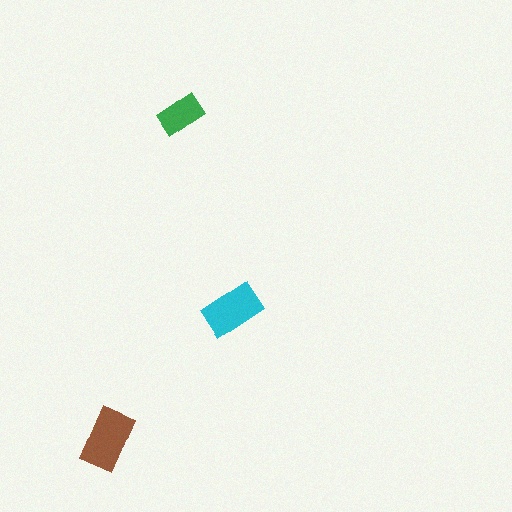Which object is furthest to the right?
The cyan rectangle is rightmost.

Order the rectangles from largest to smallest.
the brown one, the cyan one, the green one.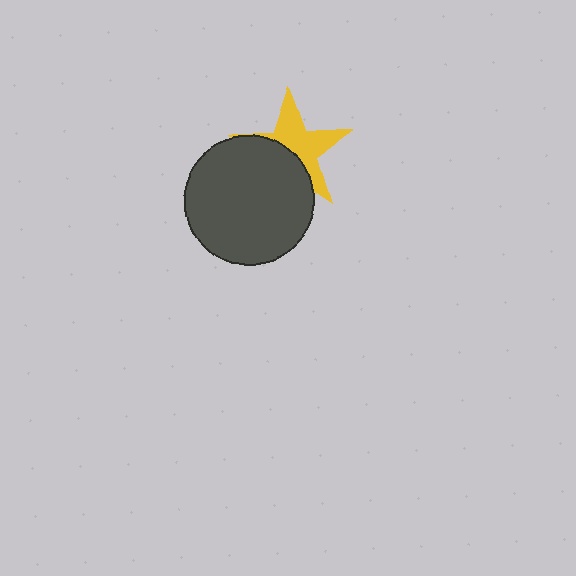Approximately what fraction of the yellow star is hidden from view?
Roughly 44% of the yellow star is hidden behind the dark gray circle.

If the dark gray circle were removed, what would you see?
You would see the complete yellow star.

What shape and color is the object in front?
The object in front is a dark gray circle.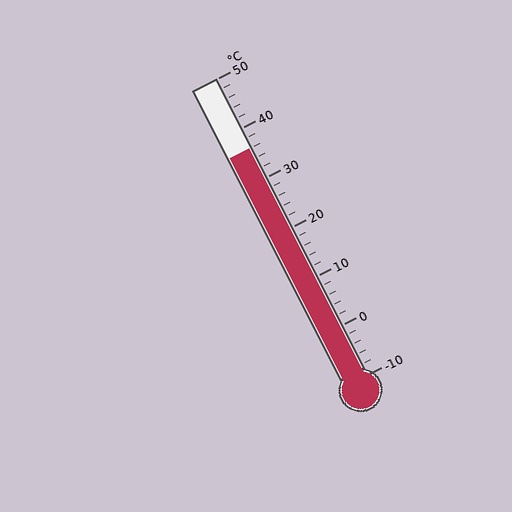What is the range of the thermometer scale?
The thermometer scale ranges from -10°C to 50°C.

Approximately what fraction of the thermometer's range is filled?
The thermometer is filled to approximately 75% of its range.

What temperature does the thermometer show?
The thermometer shows approximately 36°C.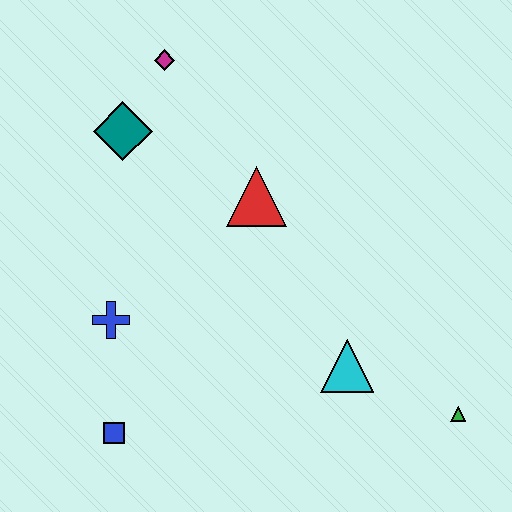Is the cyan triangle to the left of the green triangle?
Yes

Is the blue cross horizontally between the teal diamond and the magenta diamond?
No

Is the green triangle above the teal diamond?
No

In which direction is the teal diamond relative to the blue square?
The teal diamond is above the blue square.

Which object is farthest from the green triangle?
The magenta diamond is farthest from the green triangle.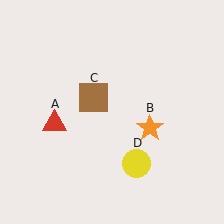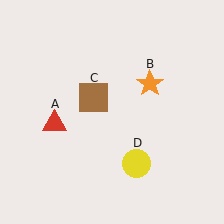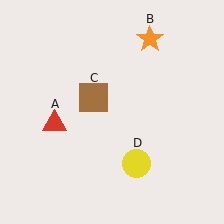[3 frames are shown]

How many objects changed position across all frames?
1 object changed position: orange star (object B).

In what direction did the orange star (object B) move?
The orange star (object B) moved up.